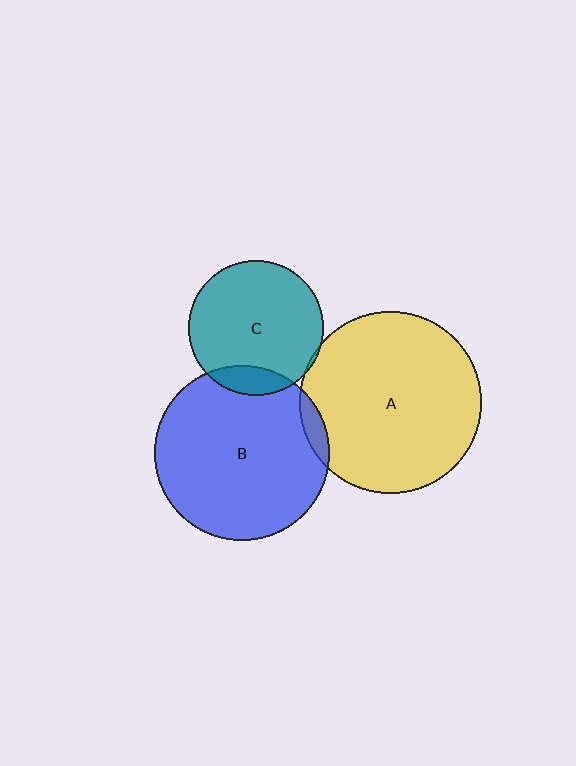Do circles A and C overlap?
Yes.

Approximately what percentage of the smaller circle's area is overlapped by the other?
Approximately 5%.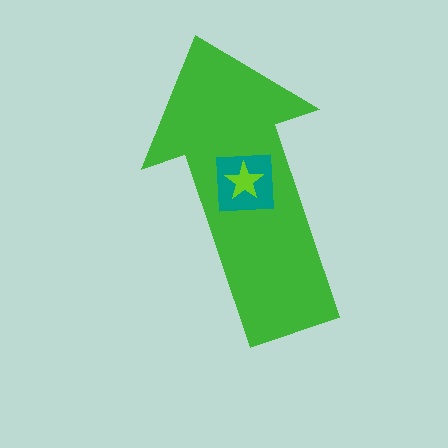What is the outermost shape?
The green arrow.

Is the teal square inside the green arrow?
Yes.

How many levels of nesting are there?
3.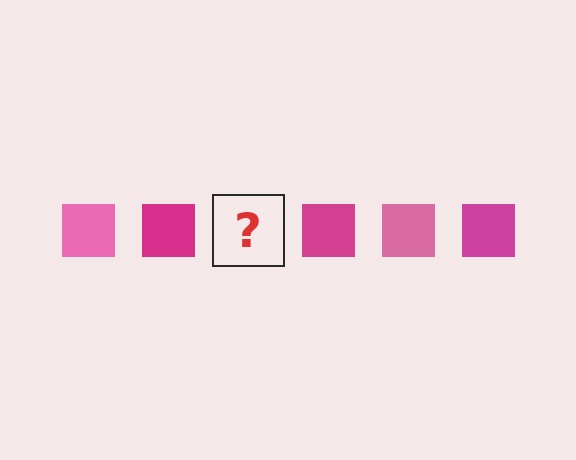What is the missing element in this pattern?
The missing element is a pink square.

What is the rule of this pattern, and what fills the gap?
The rule is that the pattern cycles through pink, magenta squares. The gap should be filled with a pink square.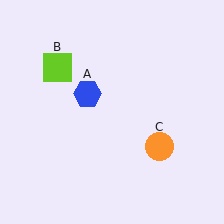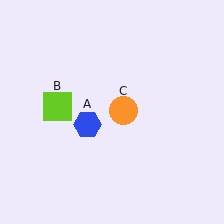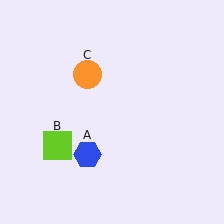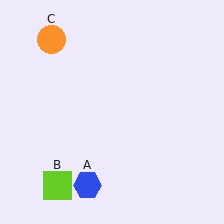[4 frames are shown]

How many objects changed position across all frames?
3 objects changed position: blue hexagon (object A), lime square (object B), orange circle (object C).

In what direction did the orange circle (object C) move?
The orange circle (object C) moved up and to the left.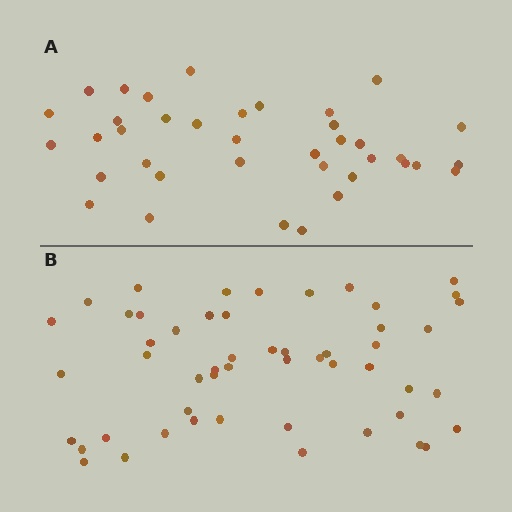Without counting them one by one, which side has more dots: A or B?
Region B (the bottom region) has more dots.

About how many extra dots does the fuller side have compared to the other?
Region B has approximately 15 more dots than region A.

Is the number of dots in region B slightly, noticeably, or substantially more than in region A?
Region B has noticeably more, but not dramatically so. The ratio is roughly 1.4 to 1.